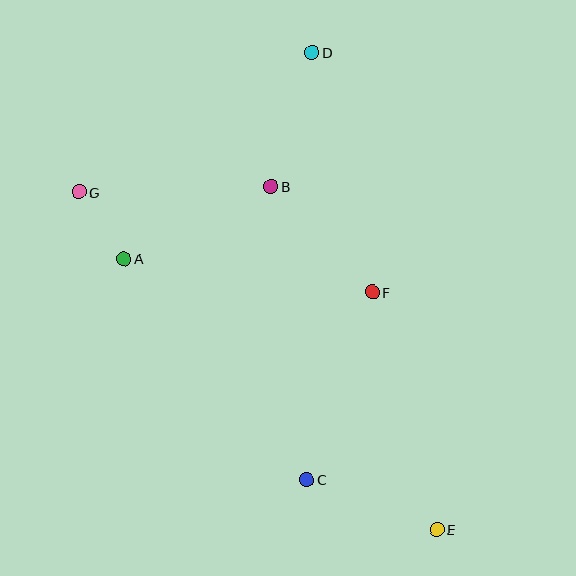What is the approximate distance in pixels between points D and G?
The distance between D and G is approximately 272 pixels.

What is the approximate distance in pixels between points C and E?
The distance between C and E is approximately 139 pixels.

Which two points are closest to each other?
Points A and G are closest to each other.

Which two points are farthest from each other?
Points D and E are farthest from each other.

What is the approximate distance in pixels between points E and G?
The distance between E and G is approximately 492 pixels.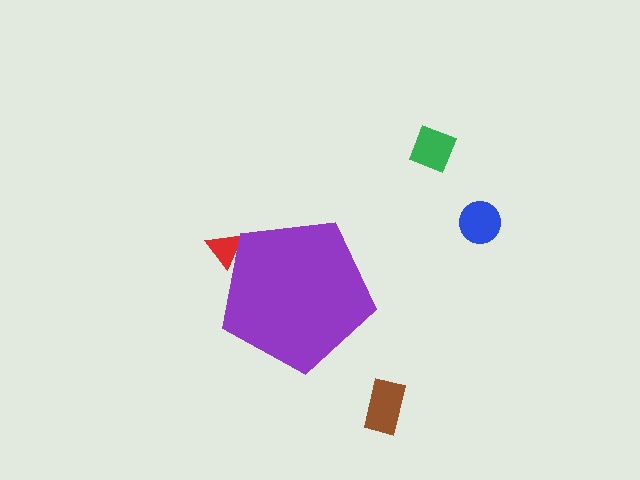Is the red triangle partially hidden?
Yes, the red triangle is partially hidden behind the purple pentagon.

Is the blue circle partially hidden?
No, the blue circle is fully visible.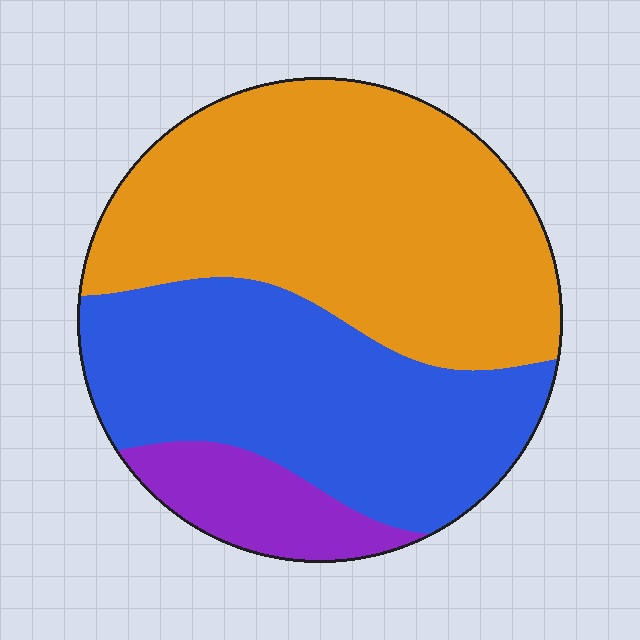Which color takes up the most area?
Orange, at roughly 50%.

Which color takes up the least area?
Purple, at roughly 10%.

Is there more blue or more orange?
Orange.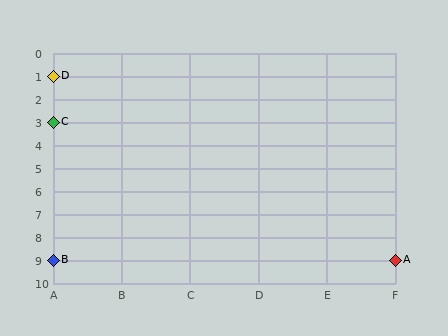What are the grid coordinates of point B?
Point B is at grid coordinates (A, 9).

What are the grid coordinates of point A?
Point A is at grid coordinates (F, 9).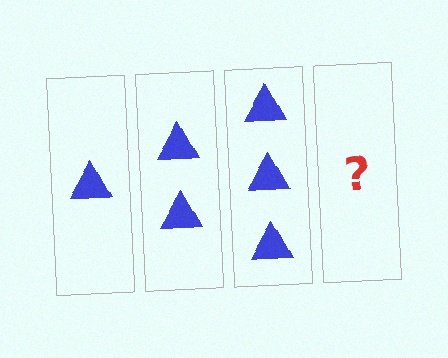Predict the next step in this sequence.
The next step is 4 triangles.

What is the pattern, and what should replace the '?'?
The pattern is that each step adds one more triangle. The '?' should be 4 triangles.